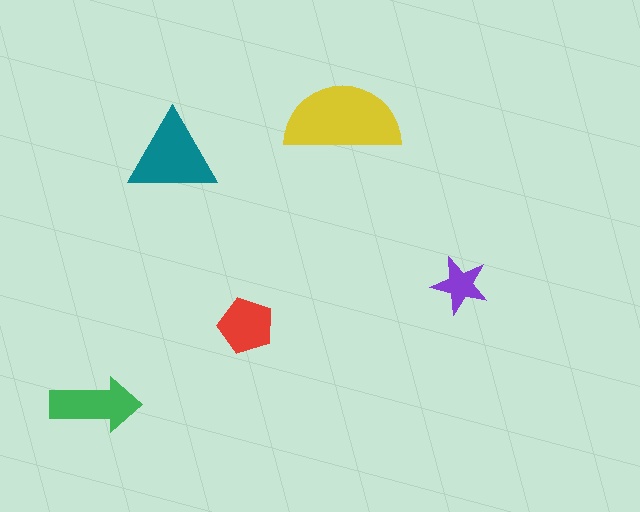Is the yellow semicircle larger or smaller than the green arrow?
Larger.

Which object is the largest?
The yellow semicircle.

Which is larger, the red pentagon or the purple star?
The red pentagon.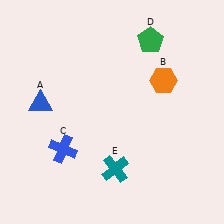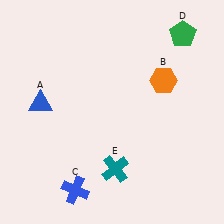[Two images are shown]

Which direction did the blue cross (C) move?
The blue cross (C) moved down.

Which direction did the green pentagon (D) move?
The green pentagon (D) moved right.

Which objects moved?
The objects that moved are: the blue cross (C), the green pentagon (D).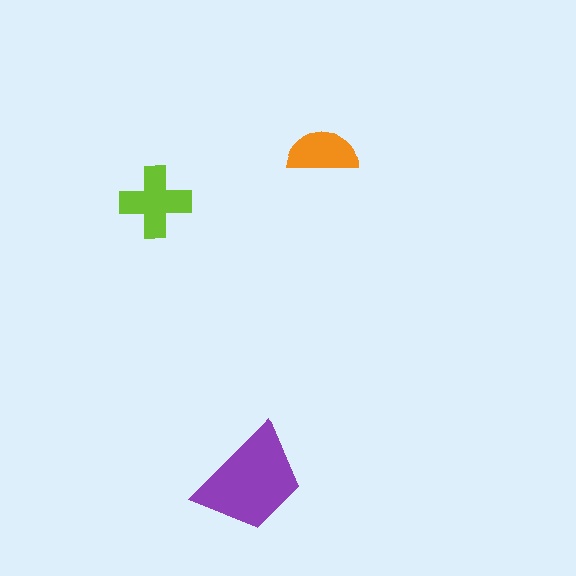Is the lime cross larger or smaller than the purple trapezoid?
Smaller.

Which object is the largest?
The purple trapezoid.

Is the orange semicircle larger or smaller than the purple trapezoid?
Smaller.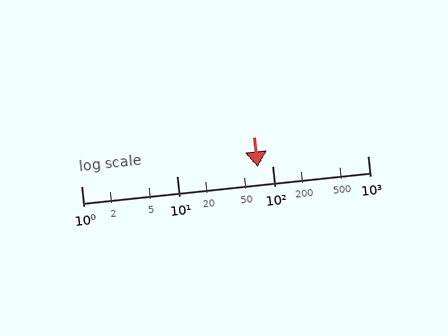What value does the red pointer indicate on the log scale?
The pointer indicates approximately 70.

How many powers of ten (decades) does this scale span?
The scale spans 3 decades, from 1 to 1000.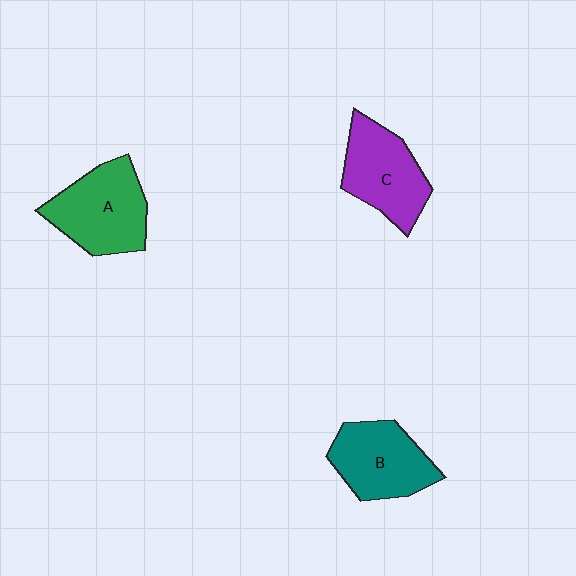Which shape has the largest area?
Shape A (green).